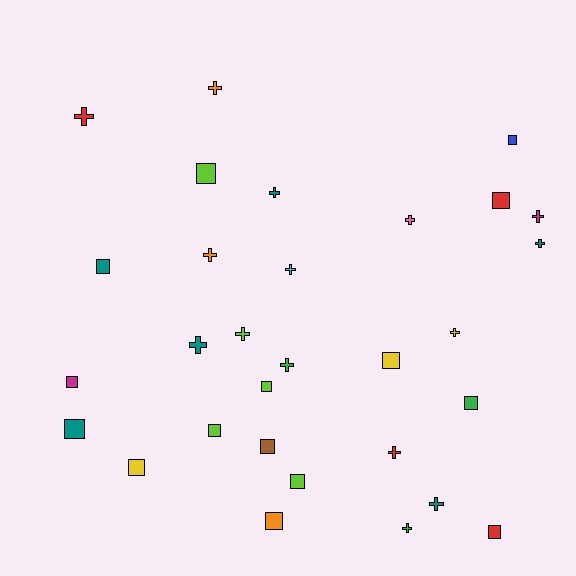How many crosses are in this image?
There are 15 crosses.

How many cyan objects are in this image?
There is 1 cyan object.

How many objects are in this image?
There are 30 objects.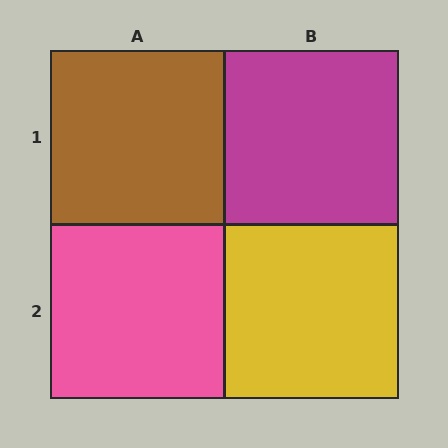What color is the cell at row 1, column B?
Magenta.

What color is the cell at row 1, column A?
Brown.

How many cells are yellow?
1 cell is yellow.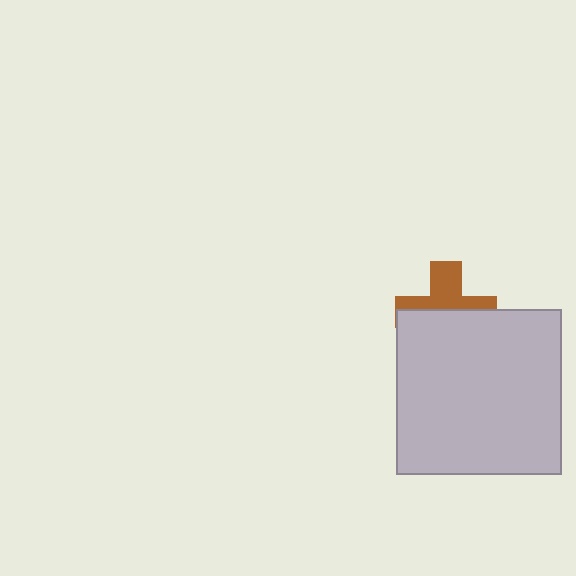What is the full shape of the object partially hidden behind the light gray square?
The partially hidden object is a brown cross.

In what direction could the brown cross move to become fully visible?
The brown cross could move up. That would shift it out from behind the light gray square entirely.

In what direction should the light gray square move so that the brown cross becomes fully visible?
The light gray square should move down. That is the shortest direction to clear the overlap and leave the brown cross fully visible.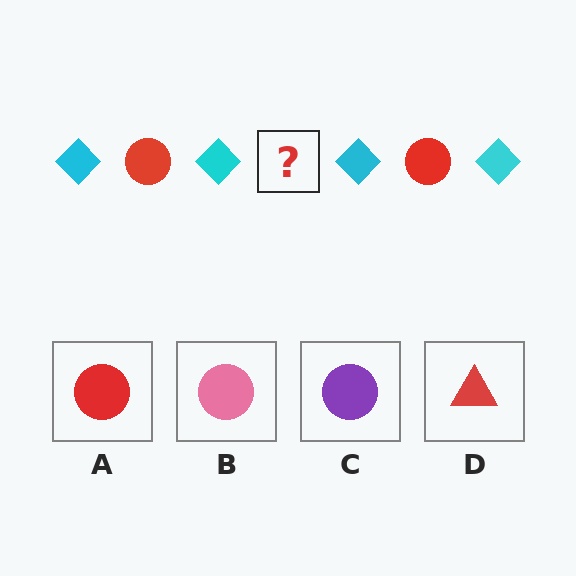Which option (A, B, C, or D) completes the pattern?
A.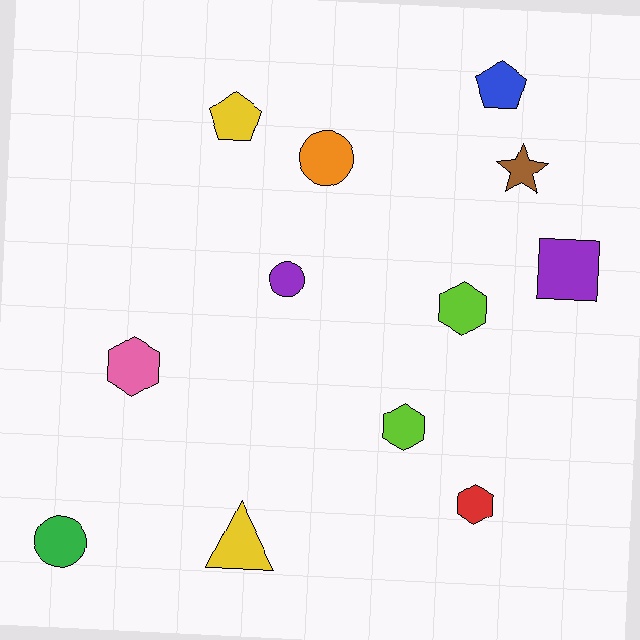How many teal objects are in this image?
There are no teal objects.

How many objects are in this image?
There are 12 objects.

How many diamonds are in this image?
There are no diamonds.